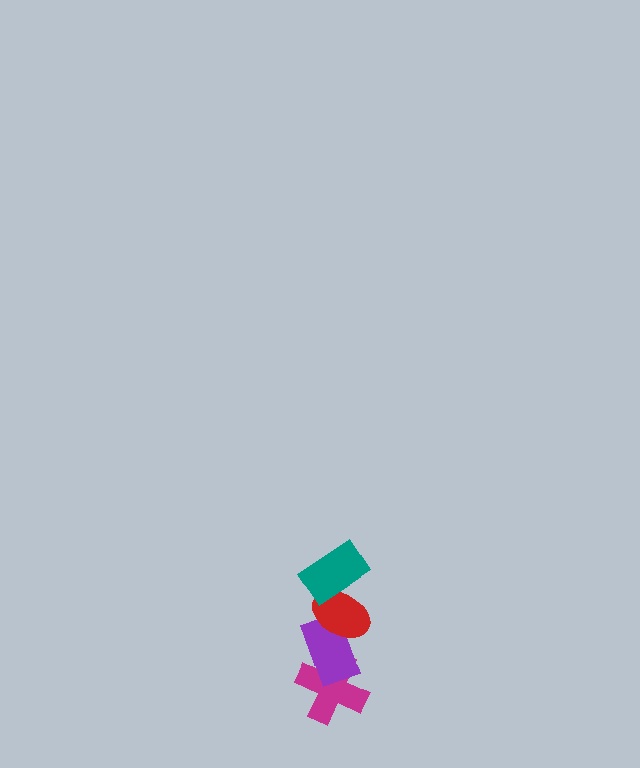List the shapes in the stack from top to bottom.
From top to bottom: the teal rectangle, the red ellipse, the purple rectangle, the magenta cross.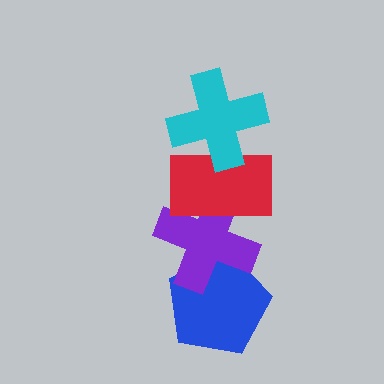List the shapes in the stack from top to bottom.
From top to bottom: the cyan cross, the red rectangle, the purple cross, the blue pentagon.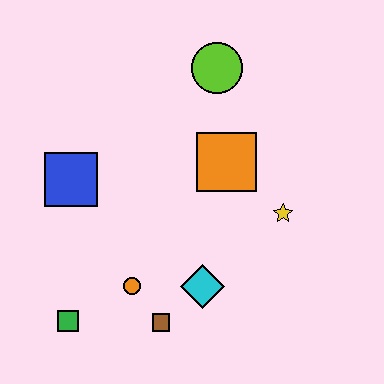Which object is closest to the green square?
The orange circle is closest to the green square.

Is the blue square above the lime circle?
No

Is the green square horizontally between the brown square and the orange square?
No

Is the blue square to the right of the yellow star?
No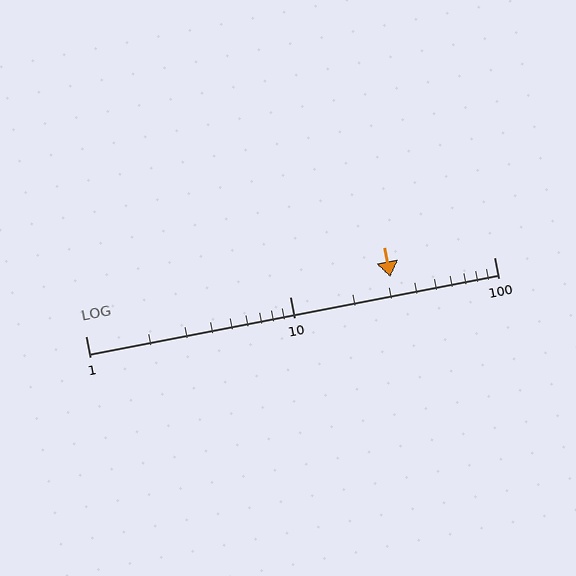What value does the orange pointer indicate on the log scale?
The pointer indicates approximately 31.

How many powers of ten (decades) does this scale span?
The scale spans 2 decades, from 1 to 100.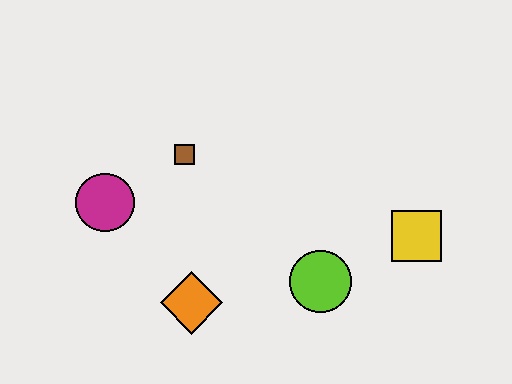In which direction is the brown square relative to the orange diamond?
The brown square is above the orange diamond.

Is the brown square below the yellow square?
No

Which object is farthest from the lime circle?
The magenta circle is farthest from the lime circle.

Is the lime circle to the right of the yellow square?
No